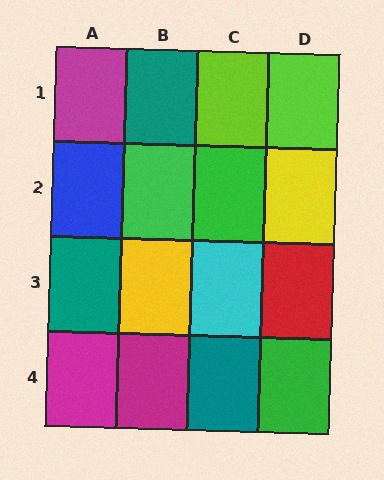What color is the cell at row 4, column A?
Magenta.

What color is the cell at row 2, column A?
Blue.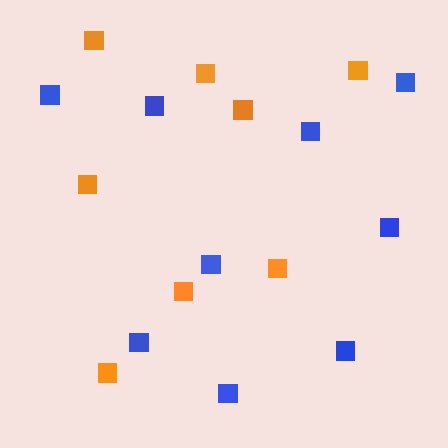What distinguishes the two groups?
There are 2 groups: one group of orange squares (8) and one group of blue squares (9).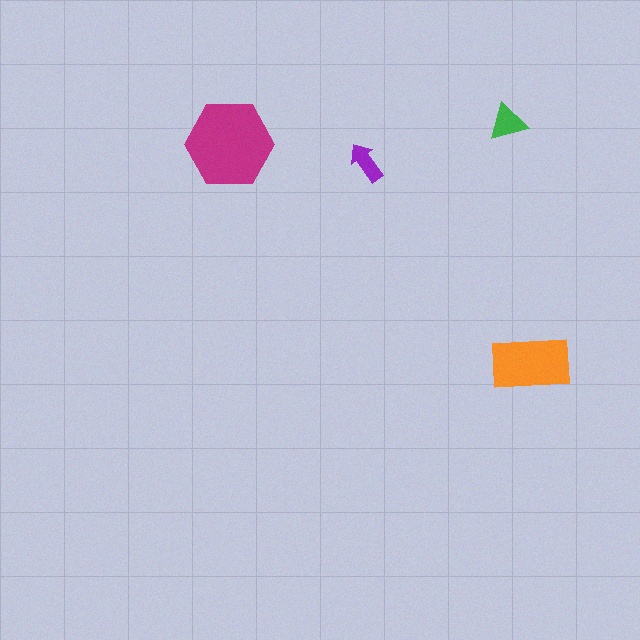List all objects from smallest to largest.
The purple arrow, the green triangle, the orange rectangle, the magenta hexagon.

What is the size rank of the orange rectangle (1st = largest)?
2nd.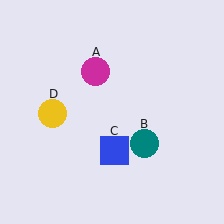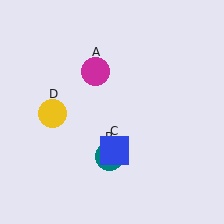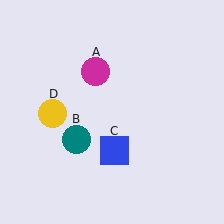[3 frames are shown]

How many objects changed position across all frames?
1 object changed position: teal circle (object B).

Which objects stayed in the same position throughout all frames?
Magenta circle (object A) and blue square (object C) and yellow circle (object D) remained stationary.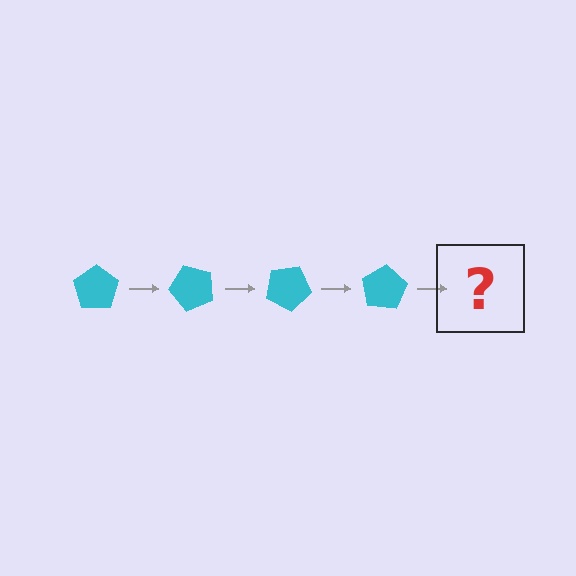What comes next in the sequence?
The next element should be a cyan pentagon rotated 200 degrees.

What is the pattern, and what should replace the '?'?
The pattern is that the pentagon rotates 50 degrees each step. The '?' should be a cyan pentagon rotated 200 degrees.